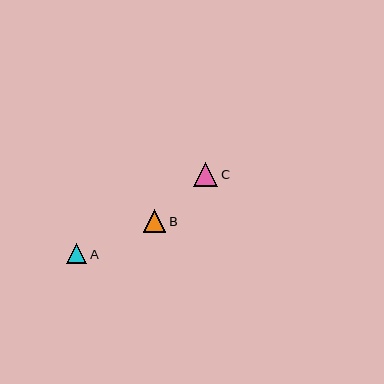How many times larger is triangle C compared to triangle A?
Triangle C is approximately 1.2 times the size of triangle A.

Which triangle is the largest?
Triangle C is the largest with a size of approximately 24 pixels.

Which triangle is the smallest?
Triangle A is the smallest with a size of approximately 20 pixels.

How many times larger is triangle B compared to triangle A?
Triangle B is approximately 1.1 times the size of triangle A.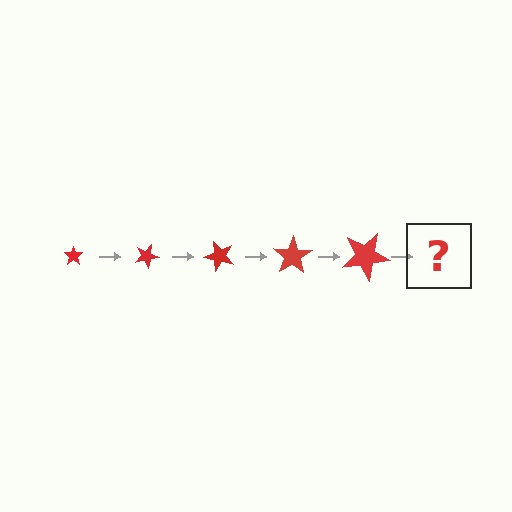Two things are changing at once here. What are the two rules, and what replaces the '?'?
The two rules are that the star grows larger each step and it rotates 25 degrees each step. The '?' should be a star, larger than the previous one and rotated 125 degrees from the start.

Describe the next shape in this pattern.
It should be a star, larger than the previous one and rotated 125 degrees from the start.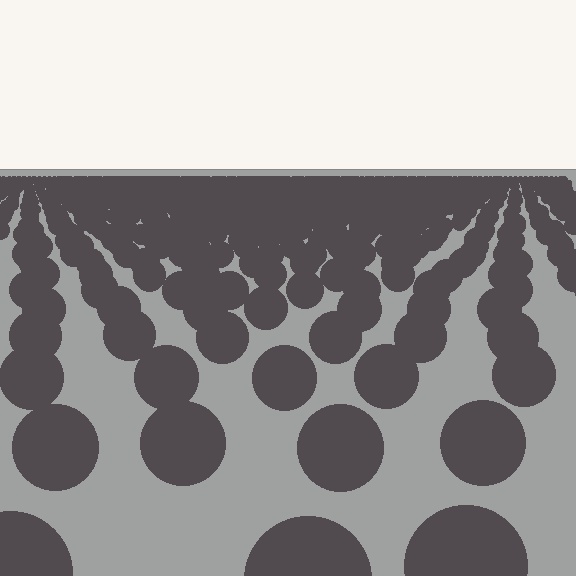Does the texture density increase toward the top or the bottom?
Density increases toward the top.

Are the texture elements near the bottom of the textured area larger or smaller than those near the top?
Larger. Near the bottom, elements are closer to the viewer and appear at a bigger on-screen size.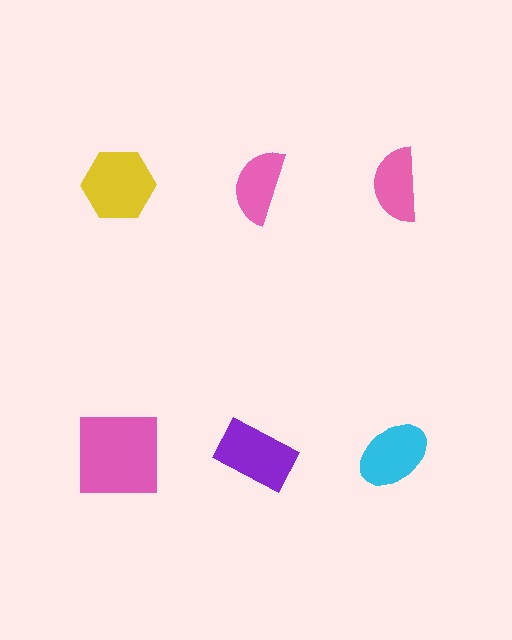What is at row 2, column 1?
A pink square.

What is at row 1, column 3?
A pink semicircle.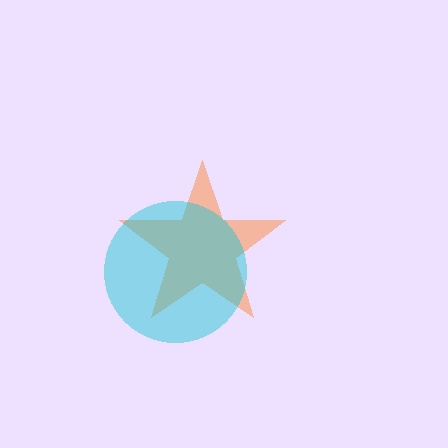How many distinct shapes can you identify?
There are 2 distinct shapes: an orange star, a cyan circle.